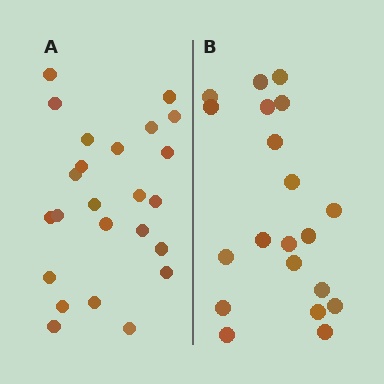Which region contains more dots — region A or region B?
Region A (the left region) has more dots.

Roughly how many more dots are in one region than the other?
Region A has about 4 more dots than region B.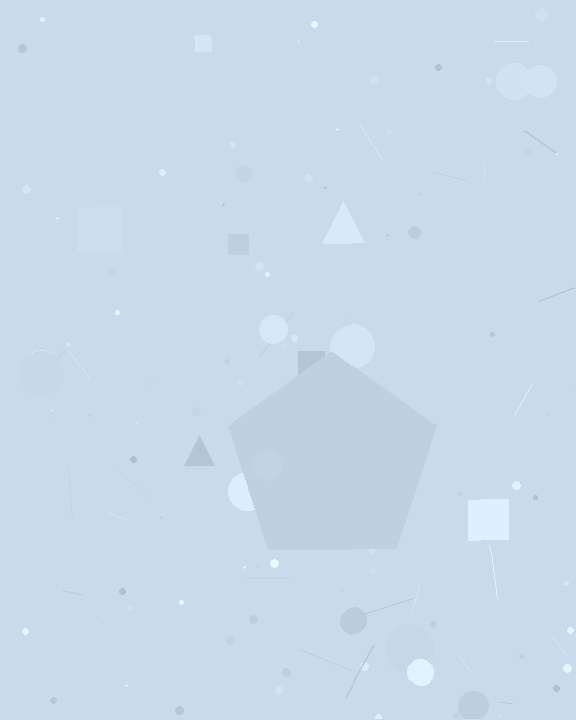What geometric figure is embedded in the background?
A pentagon is embedded in the background.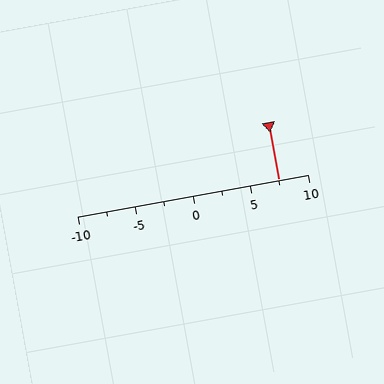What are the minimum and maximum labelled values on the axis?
The axis runs from -10 to 10.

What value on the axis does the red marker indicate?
The marker indicates approximately 7.5.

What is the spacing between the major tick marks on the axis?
The major ticks are spaced 5 apart.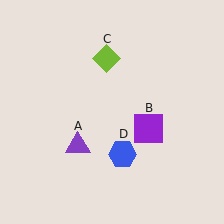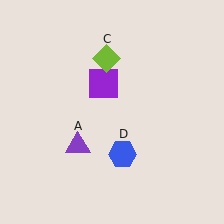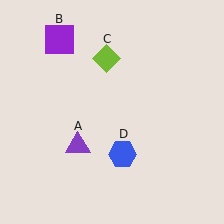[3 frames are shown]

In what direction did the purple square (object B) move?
The purple square (object B) moved up and to the left.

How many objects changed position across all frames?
1 object changed position: purple square (object B).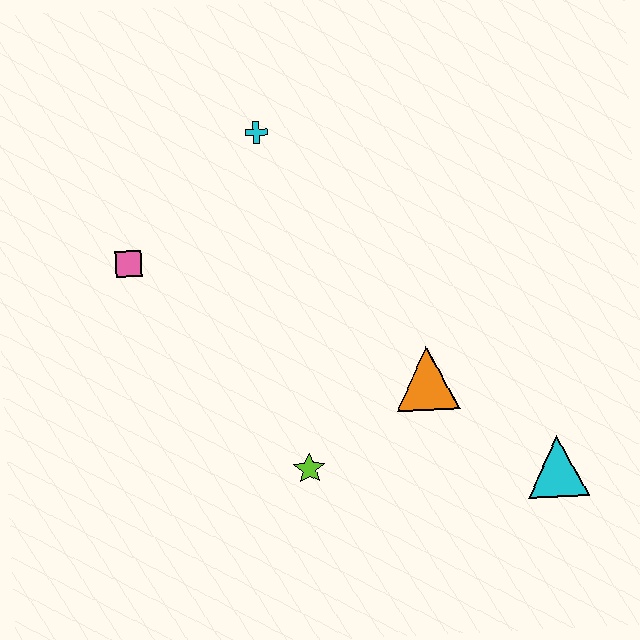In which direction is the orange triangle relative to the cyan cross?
The orange triangle is below the cyan cross.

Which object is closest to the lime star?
The orange triangle is closest to the lime star.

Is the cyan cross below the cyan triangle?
No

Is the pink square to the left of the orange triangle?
Yes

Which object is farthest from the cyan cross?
The cyan triangle is farthest from the cyan cross.